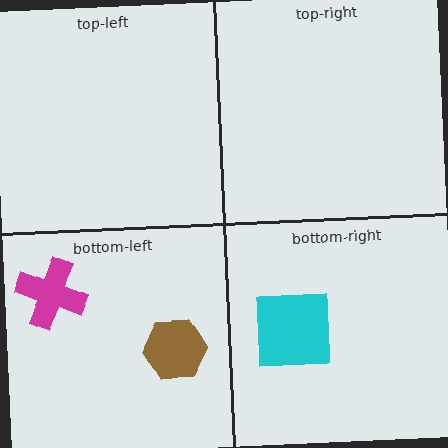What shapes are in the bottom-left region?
The magenta cross, the brown hexagon.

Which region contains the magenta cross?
The bottom-left region.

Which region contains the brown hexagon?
The bottom-left region.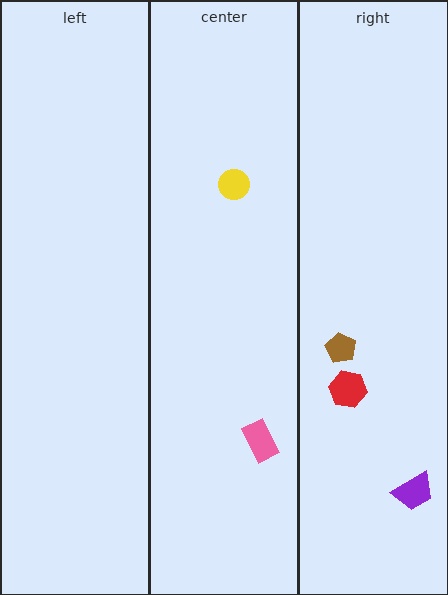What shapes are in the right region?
The red hexagon, the brown pentagon, the purple trapezoid.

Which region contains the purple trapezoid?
The right region.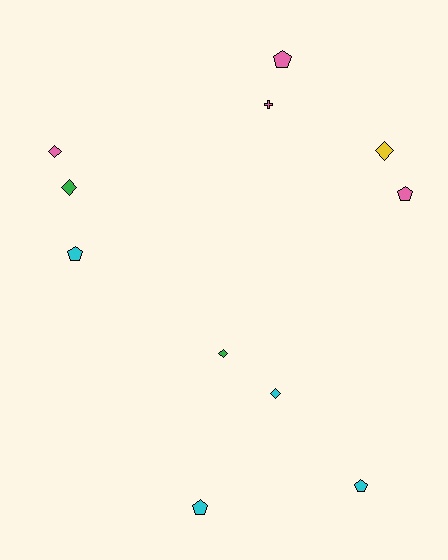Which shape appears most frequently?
Diamond, with 5 objects.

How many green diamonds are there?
There are 2 green diamonds.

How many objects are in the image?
There are 11 objects.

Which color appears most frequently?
Cyan, with 4 objects.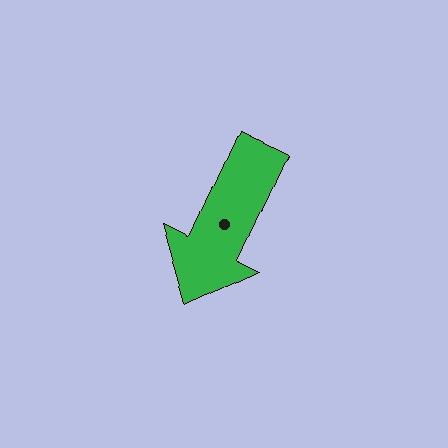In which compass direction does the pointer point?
Southwest.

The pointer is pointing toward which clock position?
Roughly 7 o'clock.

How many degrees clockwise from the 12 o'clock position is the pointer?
Approximately 205 degrees.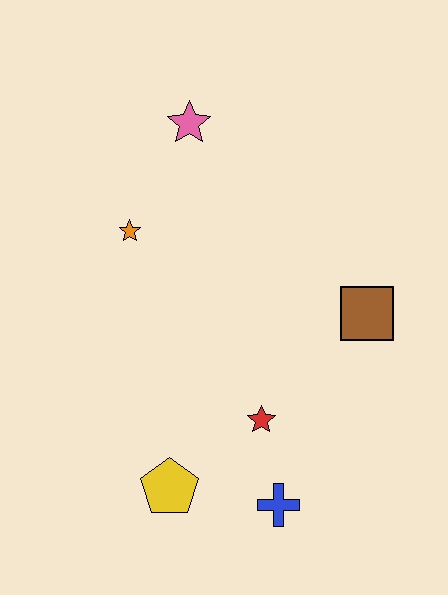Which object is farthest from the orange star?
The blue cross is farthest from the orange star.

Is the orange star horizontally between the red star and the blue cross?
No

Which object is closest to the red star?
The blue cross is closest to the red star.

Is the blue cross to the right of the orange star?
Yes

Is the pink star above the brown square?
Yes